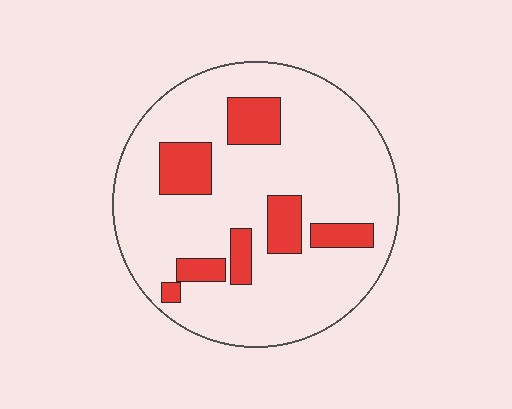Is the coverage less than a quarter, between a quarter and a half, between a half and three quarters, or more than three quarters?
Less than a quarter.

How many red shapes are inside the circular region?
7.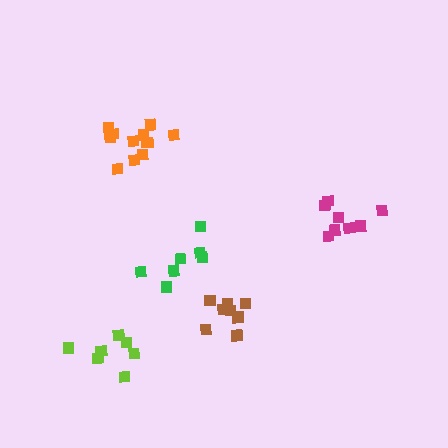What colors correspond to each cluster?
The clusters are colored: lime, orange, magenta, green, brown.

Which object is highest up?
The orange cluster is topmost.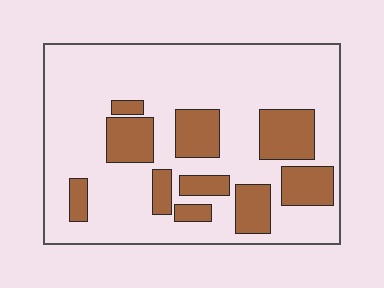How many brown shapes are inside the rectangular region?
10.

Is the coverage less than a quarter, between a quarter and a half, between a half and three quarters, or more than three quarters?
Between a quarter and a half.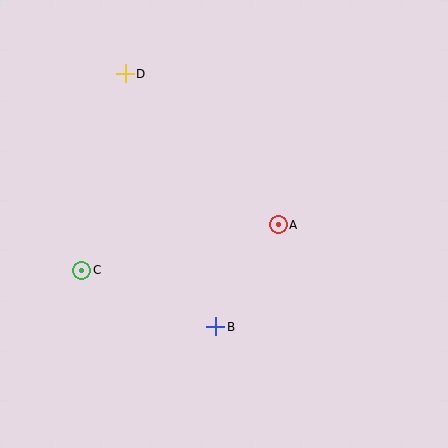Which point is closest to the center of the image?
Point A at (278, 225) is closest to the center.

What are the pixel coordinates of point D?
Point D is at (125, 74).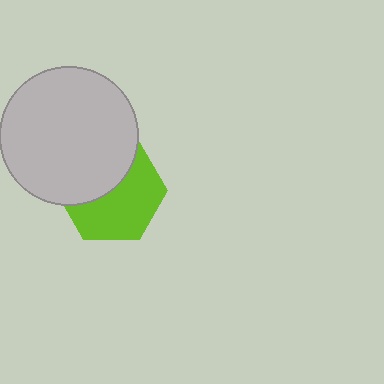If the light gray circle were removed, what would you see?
You would see the complete lime hexagon.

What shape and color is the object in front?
The object in front is a light gray circle.